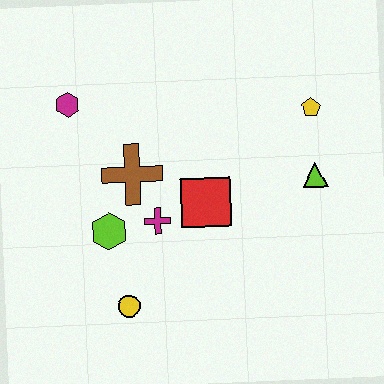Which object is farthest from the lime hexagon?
The yellow pentagon is farthest from the lime hexagon.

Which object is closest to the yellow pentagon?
The lime triangle is closest to the yellow pentagon.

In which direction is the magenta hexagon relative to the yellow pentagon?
The magenta hexagon is to the left of the yellow pentagon.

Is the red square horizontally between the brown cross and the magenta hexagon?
No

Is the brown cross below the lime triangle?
No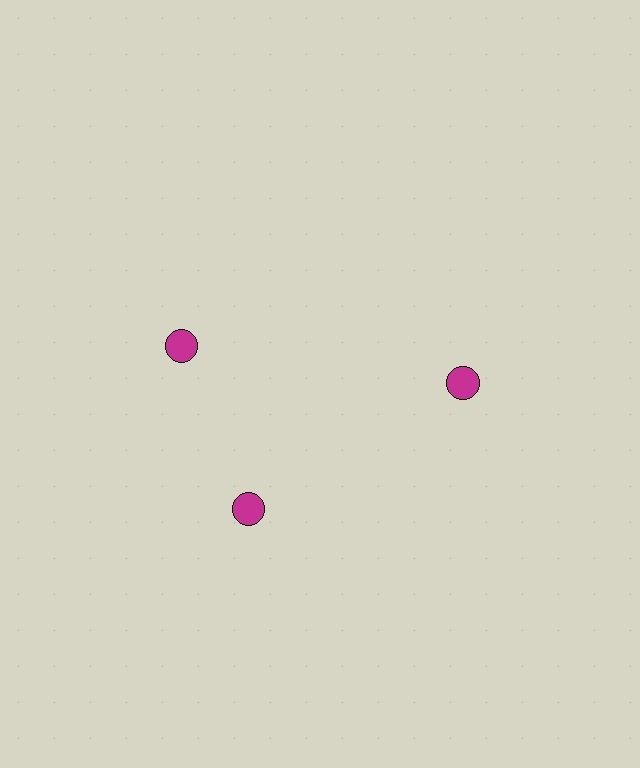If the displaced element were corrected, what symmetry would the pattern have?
It would have 3-fold rotational symmetry — the pattern would map onto itself every 120 degrees.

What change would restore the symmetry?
The symmetry would be restored by rotating it back into even spacing with its neighbors so that all 3 circles sit at equal angles and equal distance from the center.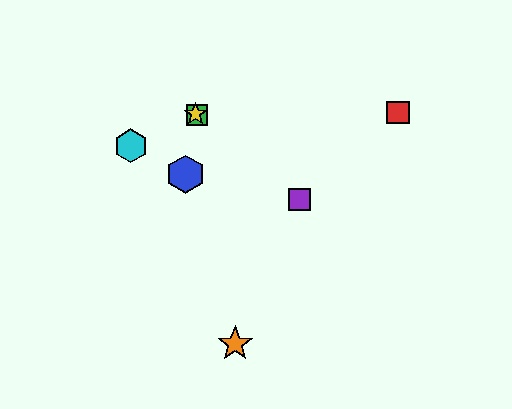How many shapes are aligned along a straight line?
3 shapes (the green square, the yellow star, the purple square) are aligned along a straight line.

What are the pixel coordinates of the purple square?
The purple square is at (299, 200).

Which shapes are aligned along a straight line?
The green square, the yellow star, the purple square are aligned along a straight line.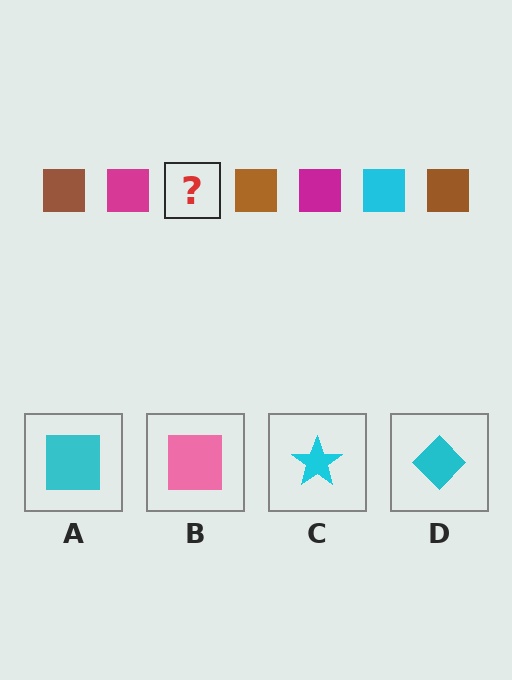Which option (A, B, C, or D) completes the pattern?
A.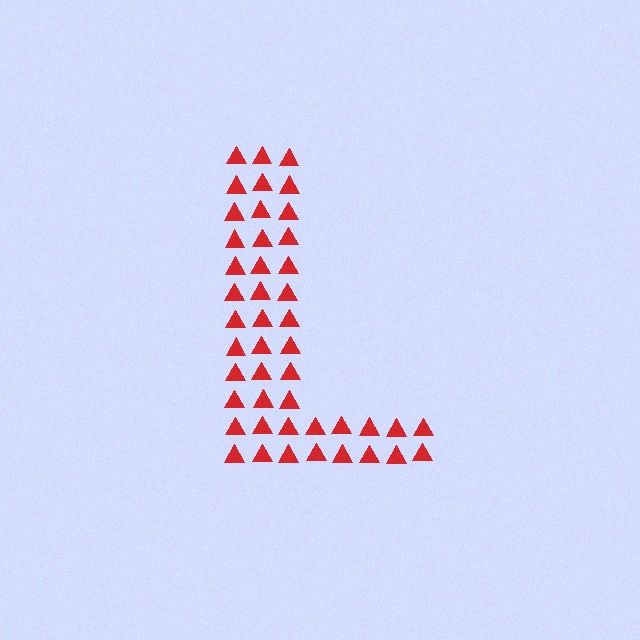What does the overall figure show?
The overall figure shows the letter L.